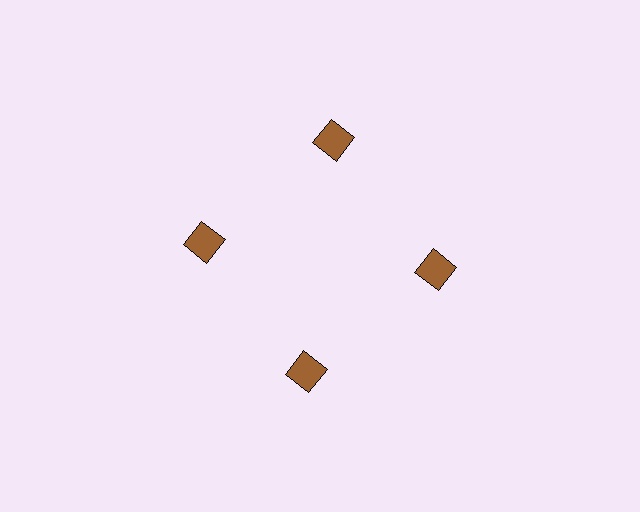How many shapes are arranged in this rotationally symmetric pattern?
There are 4 shapes, arranged in 4 groups of 1.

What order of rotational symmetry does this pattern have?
This pattern has 4-fold rotational symmetry.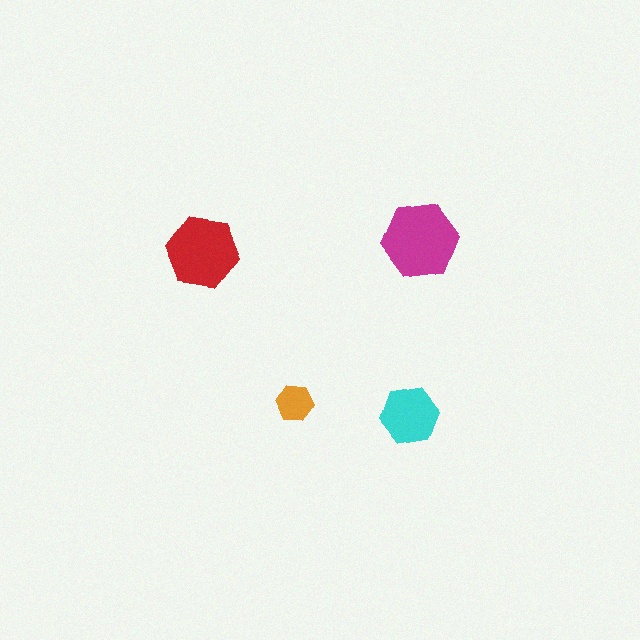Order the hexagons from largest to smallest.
the magenta one, the red one, the cyan one, the orange one.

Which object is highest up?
The magenta hexagon is topmost.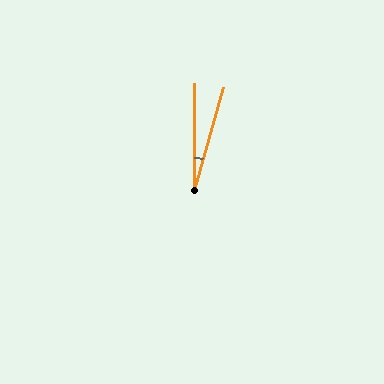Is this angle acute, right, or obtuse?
It is acute.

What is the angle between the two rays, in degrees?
Approximately 16 degrees.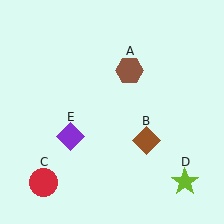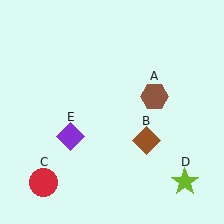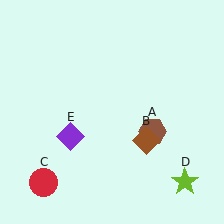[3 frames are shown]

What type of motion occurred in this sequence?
The brown hexagon (object A) rotated clockwise around the center of the scene.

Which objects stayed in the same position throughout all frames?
Brown diamond (object B) and red circle (object C) and lime star (object D) and purple diamond (object E) remained stationary.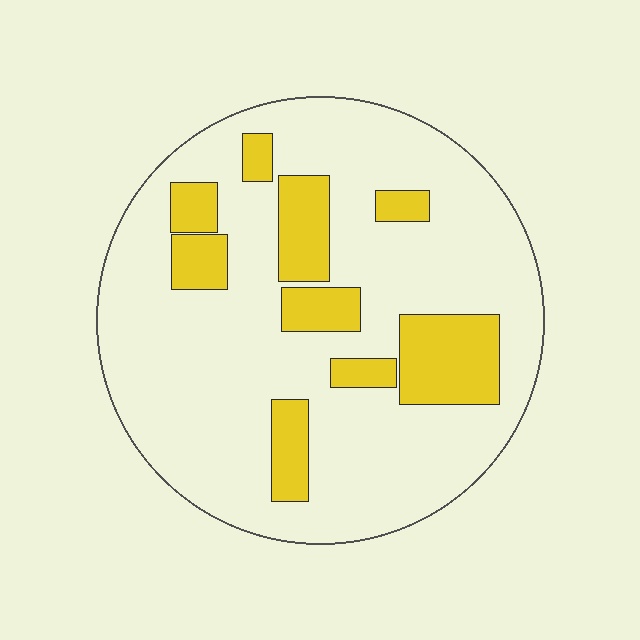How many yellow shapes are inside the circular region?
9.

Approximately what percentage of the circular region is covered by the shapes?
Approximately 20%.